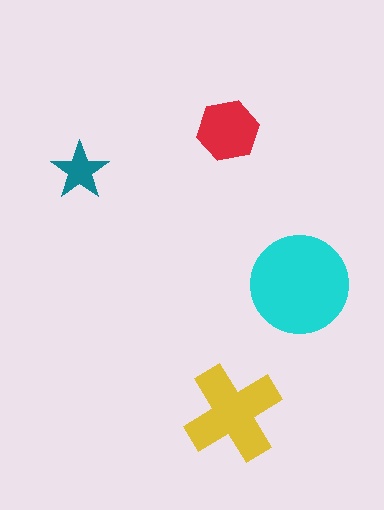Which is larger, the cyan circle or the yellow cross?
The cyan circle.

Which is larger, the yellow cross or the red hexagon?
The yellow cross.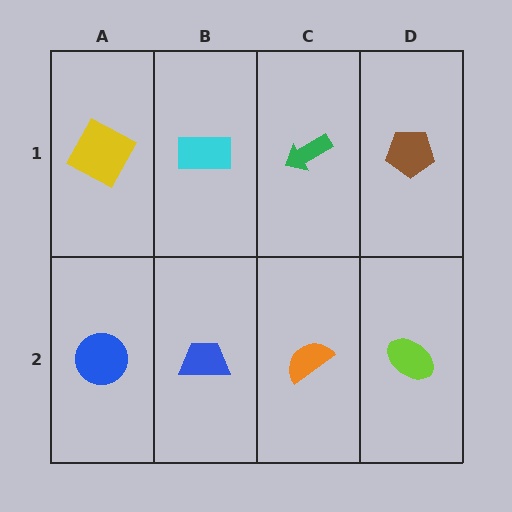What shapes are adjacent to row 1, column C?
An orange semicircle (row 2, column C), a cyan rectangle (row 1, column B), a brown pentagon (row 1, column D).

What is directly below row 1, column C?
An orange semicircle.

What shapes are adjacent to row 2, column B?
A cyan rectangle (row 1, column B), a blue circle (row 2, column A), an orange semicircle (row 2, column C).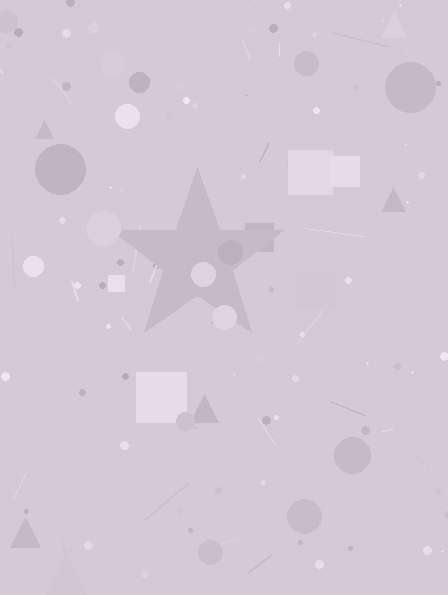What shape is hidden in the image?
A star is hidden in the image.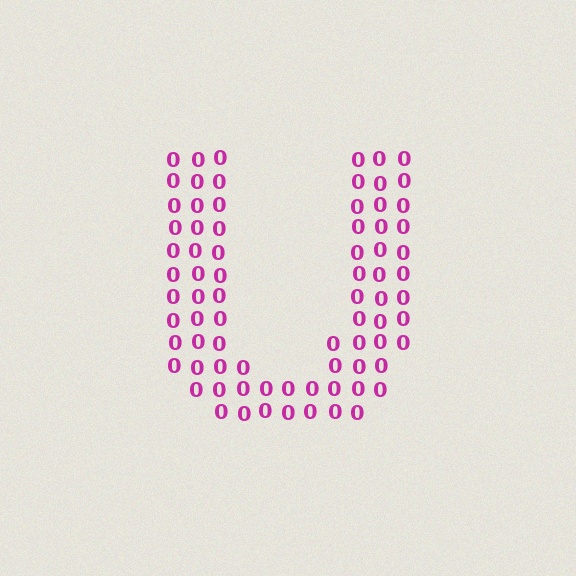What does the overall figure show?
The overall figure shows the letter U.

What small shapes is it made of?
It is made of small digit 0's.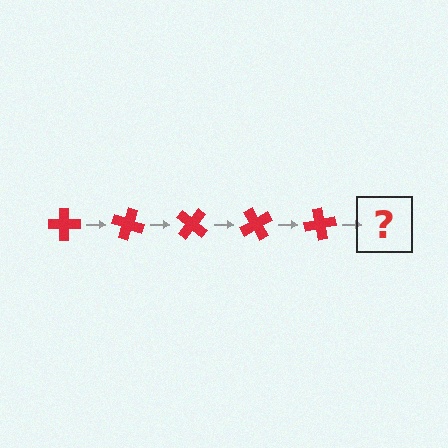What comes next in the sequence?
The next element should be a red cross rotated 100 degrees.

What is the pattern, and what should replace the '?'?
The pattern is that the cross rotates 20 degrees each step. The '?' should be a red cross rotated 100 degrees.